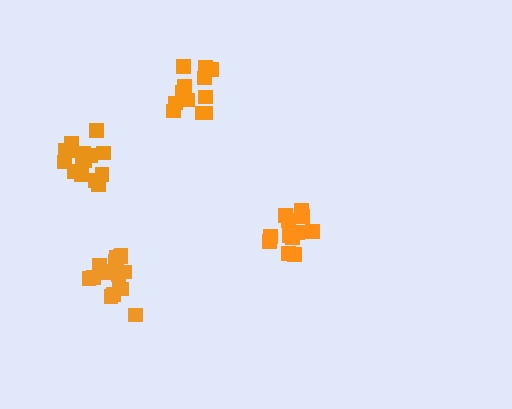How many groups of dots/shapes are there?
There are 4 groups.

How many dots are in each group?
Group 1: 16 dots, Group 2: 12 dots, Group 3: 17 dots, Group 4: 12 dots (57 total).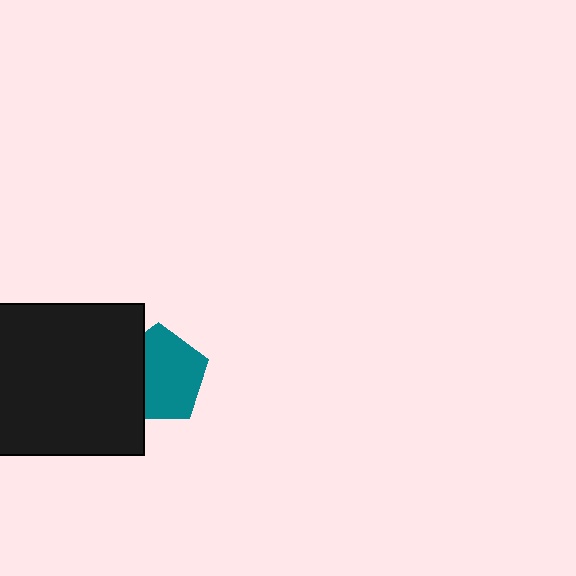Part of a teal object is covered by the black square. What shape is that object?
It is a pentagon.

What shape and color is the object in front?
The object in front is a black square.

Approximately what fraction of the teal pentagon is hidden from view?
Roughly 33% of the teal pentagon is hidden behind the black square.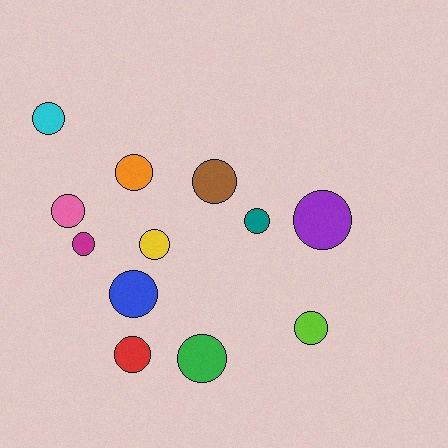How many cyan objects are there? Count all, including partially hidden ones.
There is 1 cyan object.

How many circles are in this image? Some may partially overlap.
There are 12 circles.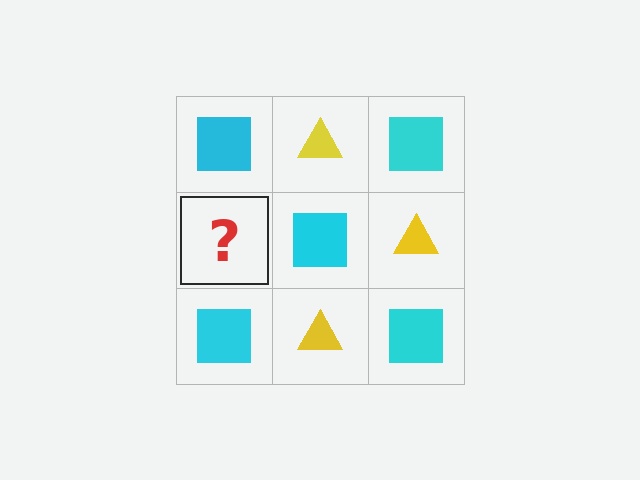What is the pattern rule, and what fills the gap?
The rule is that it alternates cyan square and yellow triangle in a checkerboard pattern. The gap should be filled with a yellow triangle.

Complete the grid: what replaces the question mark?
The question mark should be replaced with a yellow triangle.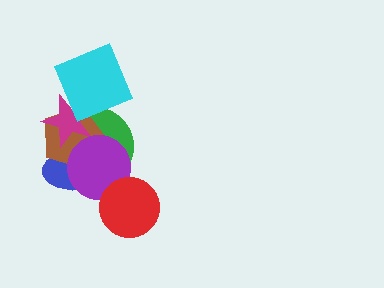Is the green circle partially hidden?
Yes, it is partially covered by another shape.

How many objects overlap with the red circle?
1 object overlaps with the red circle.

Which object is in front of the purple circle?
The red circle is in front of the purple circle.